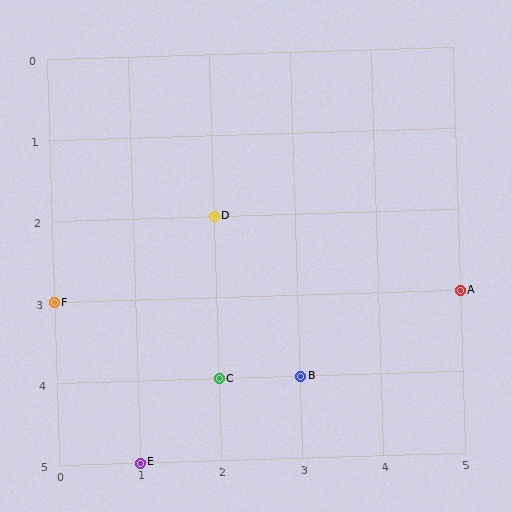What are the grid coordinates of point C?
Point C is at grid coordinates (2, 4).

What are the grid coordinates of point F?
Point F is at grid coordinates (0, 3).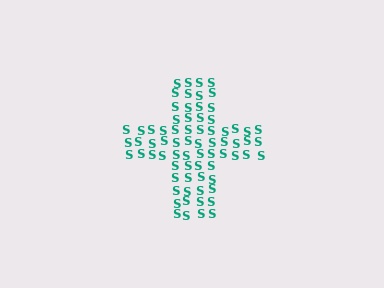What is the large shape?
The large shape is a cross.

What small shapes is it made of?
It is made of small letter S's.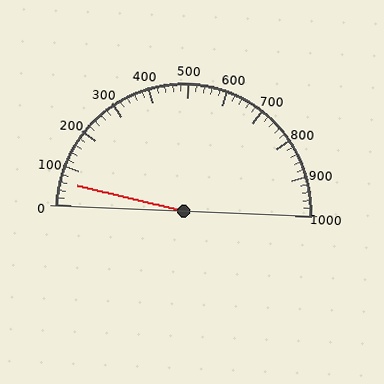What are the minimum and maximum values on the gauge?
The gauge ranges from 0 to 1000.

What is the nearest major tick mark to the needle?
The nearest major tick mark is 100.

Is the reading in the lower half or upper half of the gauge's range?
The reading is in the lower half of the range (0 to 1000).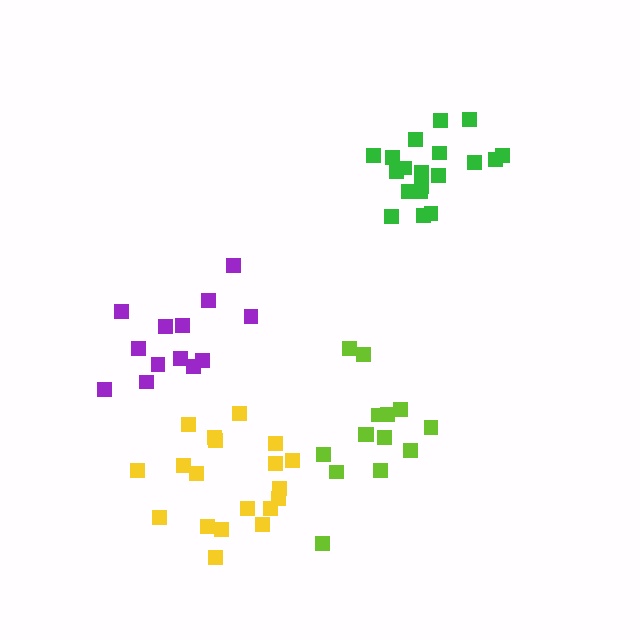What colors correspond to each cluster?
The clusters are colored: lime, yellow, purple, green.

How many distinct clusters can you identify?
There are 4 distinct clusters.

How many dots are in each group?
Group 1: 14 dots, Group 2: 19 dots, Group 3: 13 dots, Group 4: 19 dots (65 total).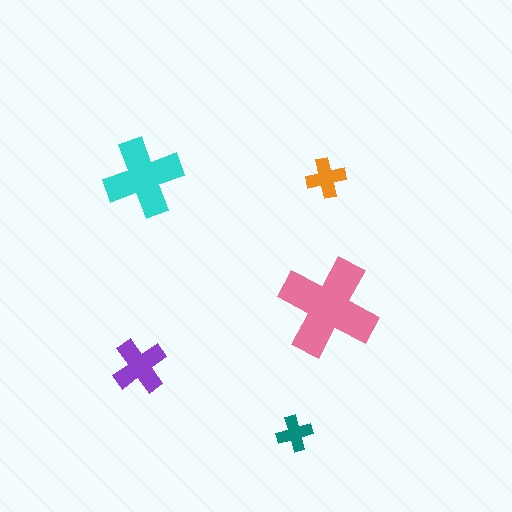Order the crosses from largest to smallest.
the pink one, the cyan one, the purple one, the orange one, the teal one.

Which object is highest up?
The cyan cross is topmost.